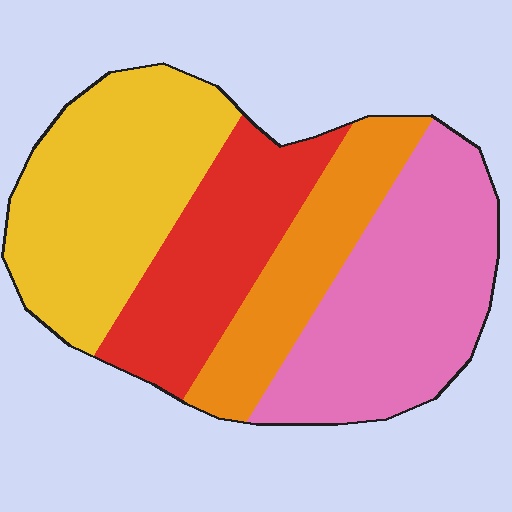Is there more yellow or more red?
Yellow.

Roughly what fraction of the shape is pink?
Pink covers roughly 30% of the shape.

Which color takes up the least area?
Orange, at roughly 15%.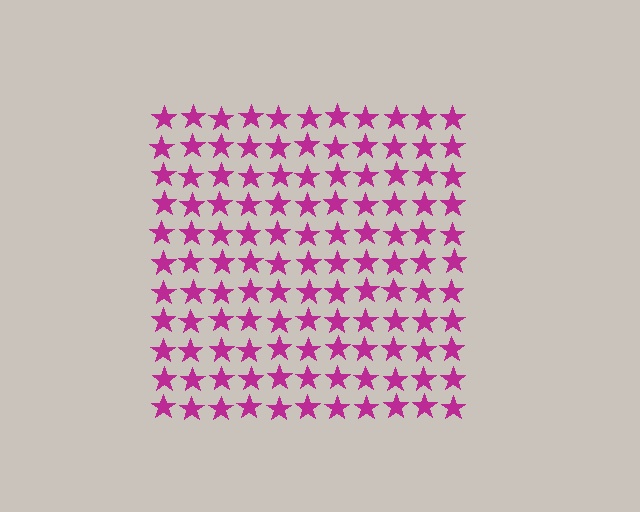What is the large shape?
The large shape is a square.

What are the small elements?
The small elements are stars.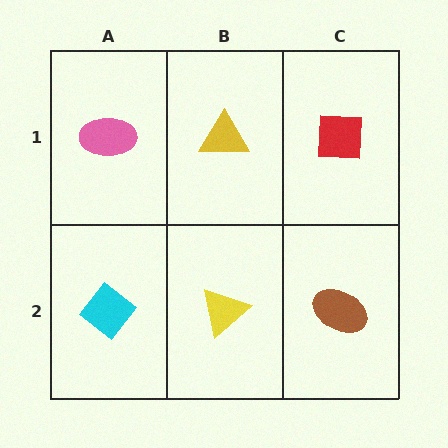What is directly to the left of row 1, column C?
A yellow triangle.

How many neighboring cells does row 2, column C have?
2.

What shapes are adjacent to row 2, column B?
A yellow triangle (row 1, column B), a cyan diamond (row 2, column A), a brown ellipse (row 2, column C).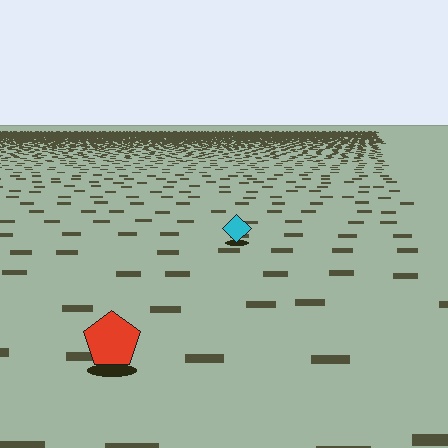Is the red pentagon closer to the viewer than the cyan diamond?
Yes. The red pentagon is closer — you can tell from the texture gradient: the ground texture is coarser near it.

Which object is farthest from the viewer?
The cyan diamond is farthest from the viewer. It appears smaller and the ground texture around it is denser.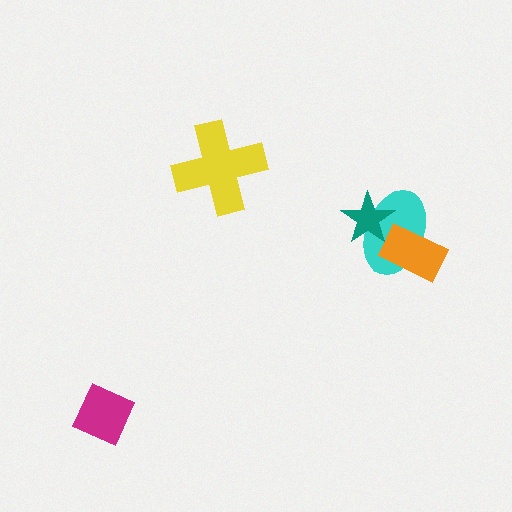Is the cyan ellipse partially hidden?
Yes, it is partially covered by another shape.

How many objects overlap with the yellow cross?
0 objects overlap with the yellow cross.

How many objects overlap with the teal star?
1 object overlaps with the teal star.